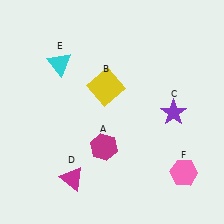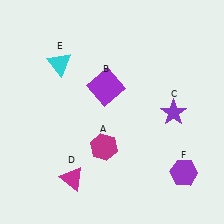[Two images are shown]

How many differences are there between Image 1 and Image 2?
There are 2 differences between the two images.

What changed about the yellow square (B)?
In Image 1, B is yellow. In Image 2, it changed to purple.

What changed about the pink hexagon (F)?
In Image 1, F is pink. In Image 2, it changed to purple.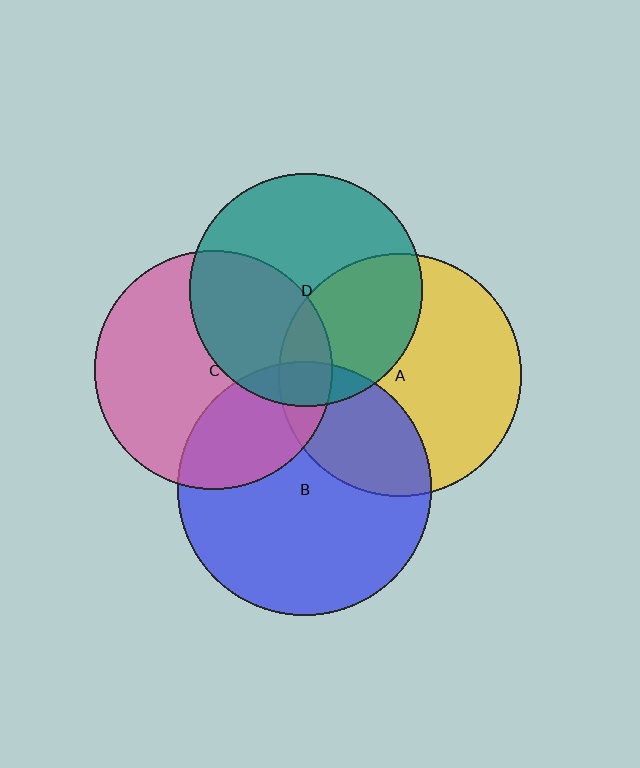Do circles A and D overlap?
Yes.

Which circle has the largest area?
Circle B (blue).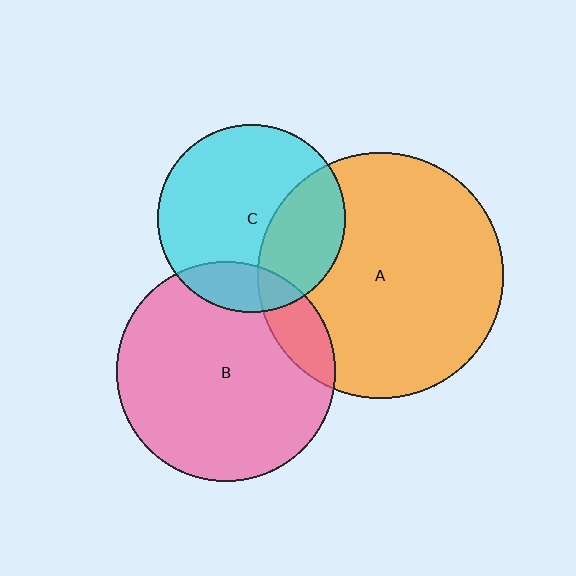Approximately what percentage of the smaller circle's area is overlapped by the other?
Approximately 15%.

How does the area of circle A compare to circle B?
Approximately 1.3 times.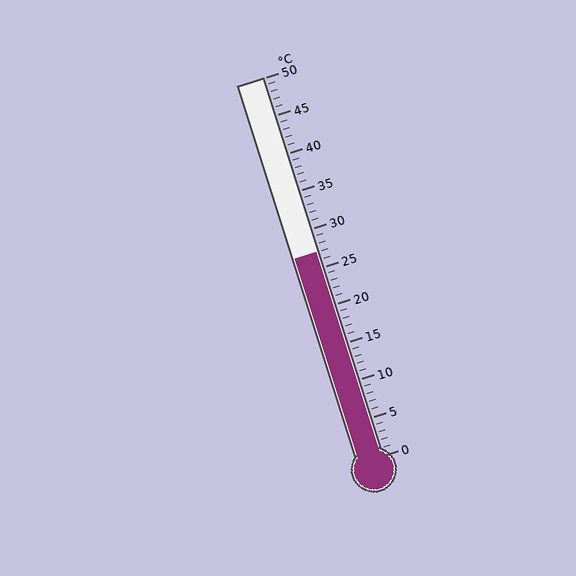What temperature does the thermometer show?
The thermometer shows approximately 27°C.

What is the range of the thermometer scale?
The thermometer scale ranges from 0°C to 50°C.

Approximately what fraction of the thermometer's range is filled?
The thermometer is filled to approximately 55% of its range.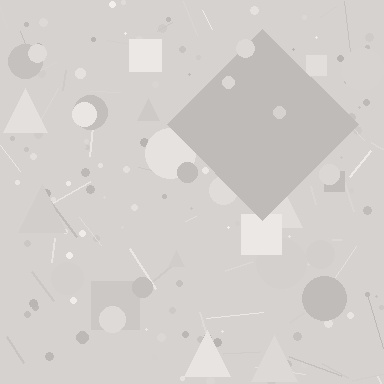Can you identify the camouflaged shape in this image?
The camouflaged shape is a diamond.